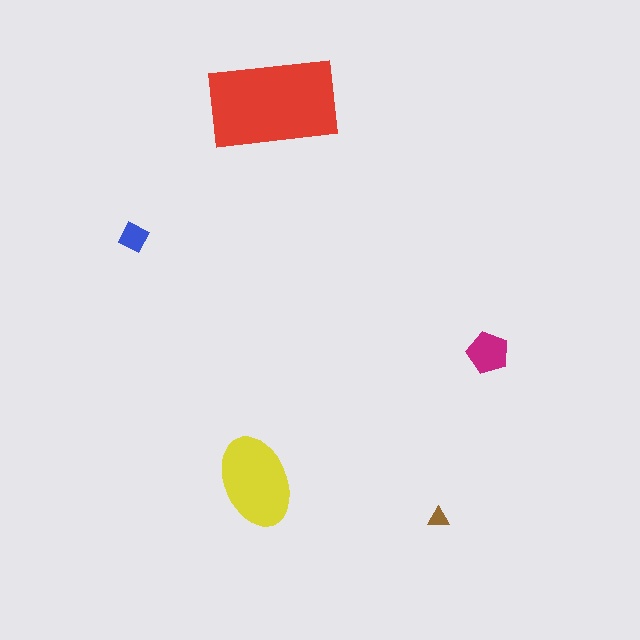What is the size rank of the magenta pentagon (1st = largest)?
3rd.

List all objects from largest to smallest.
The red rectangle, the yellow ellipse, the magenta pentagon, the blue diamond, the brown triangle.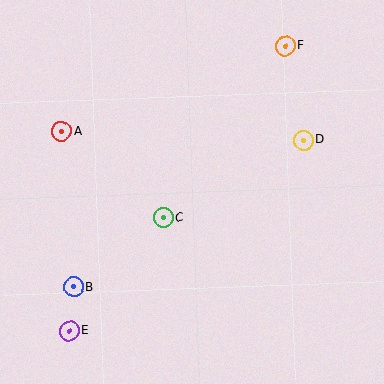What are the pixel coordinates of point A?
Point A is at (62, 131).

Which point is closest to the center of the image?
Point C at (163, 218) is closest to the center.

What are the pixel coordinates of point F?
Point F is at (285, 46).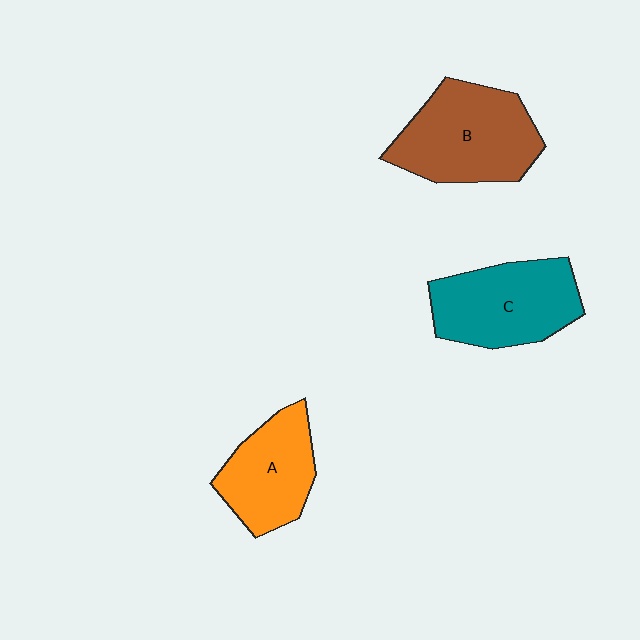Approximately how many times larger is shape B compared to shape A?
Approximately 1.3 times.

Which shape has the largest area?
Shape B (brown).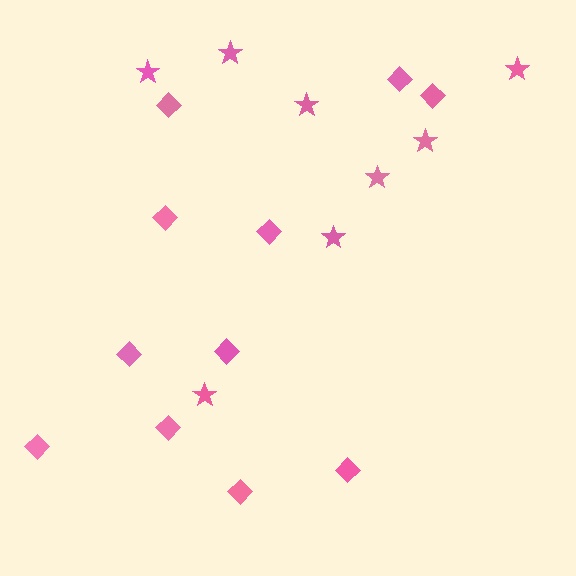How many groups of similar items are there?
There are 2 groups: one group of stars (8) and one group of diamonds (11).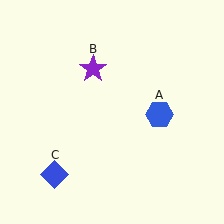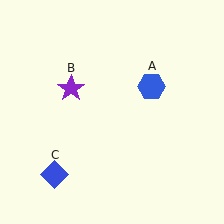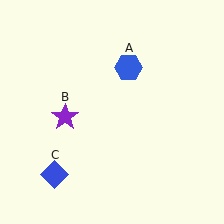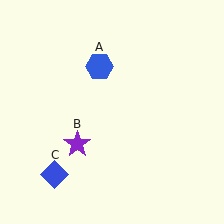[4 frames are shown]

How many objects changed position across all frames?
2 objects changed position: blue hexagon (object A), purple star (object B).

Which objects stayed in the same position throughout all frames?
Blue diamond (object C) remained stationary.